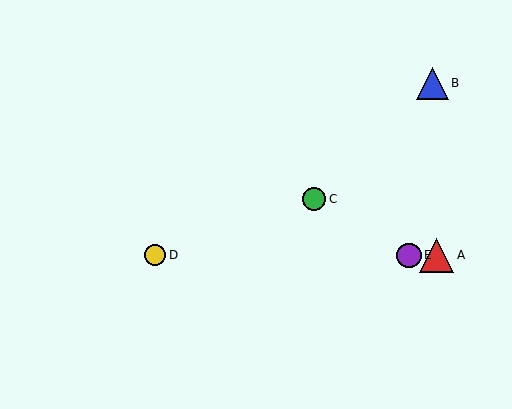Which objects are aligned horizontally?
Objects A, D, E are aligned horizontally.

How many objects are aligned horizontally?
3 objects (A, D, E) are aligned horizontally.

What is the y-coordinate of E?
Object E is at y≈255.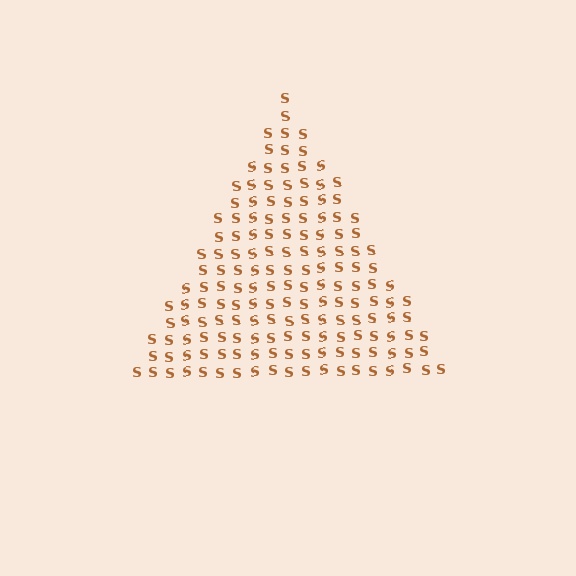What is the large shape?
The large shape is a triangle.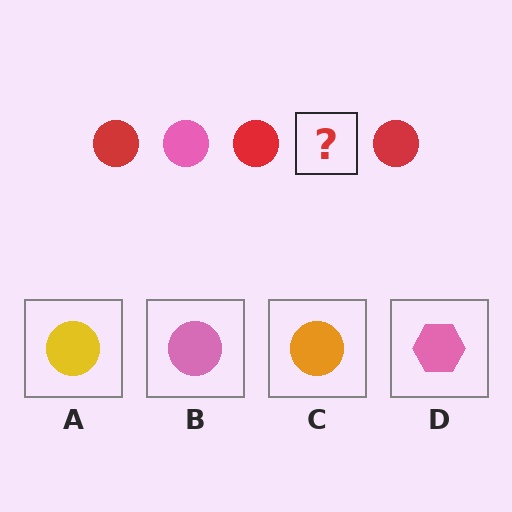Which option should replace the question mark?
Option B.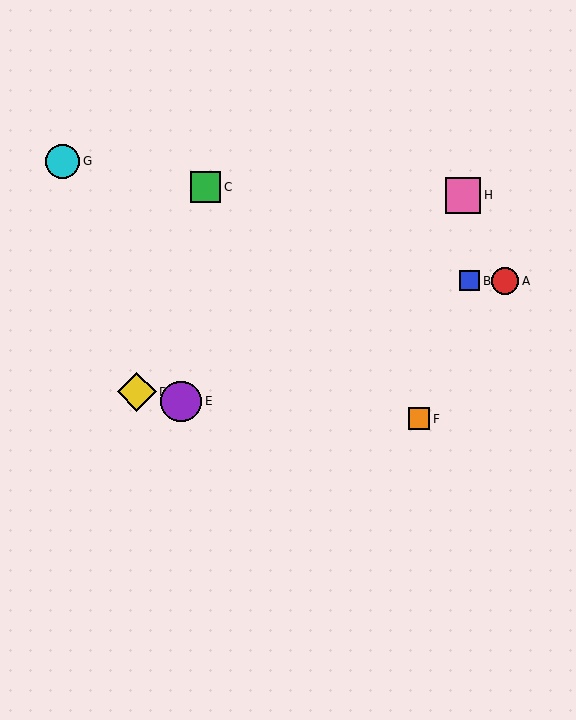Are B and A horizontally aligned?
Yes, both are at y≈281.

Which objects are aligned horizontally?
Objects A, B are aligned horizontally.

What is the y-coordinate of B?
Object B is at y≈281.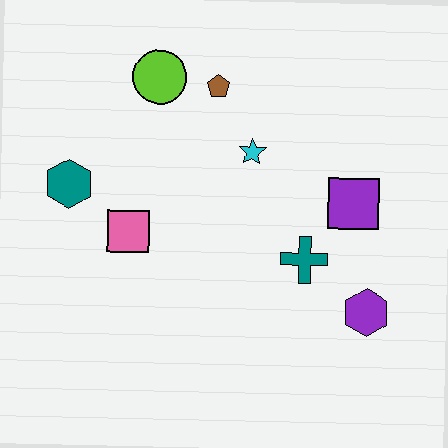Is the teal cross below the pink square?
Yes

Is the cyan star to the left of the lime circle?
No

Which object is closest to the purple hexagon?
The teal cross is closest to the purple hexagon.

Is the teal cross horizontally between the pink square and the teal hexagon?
No